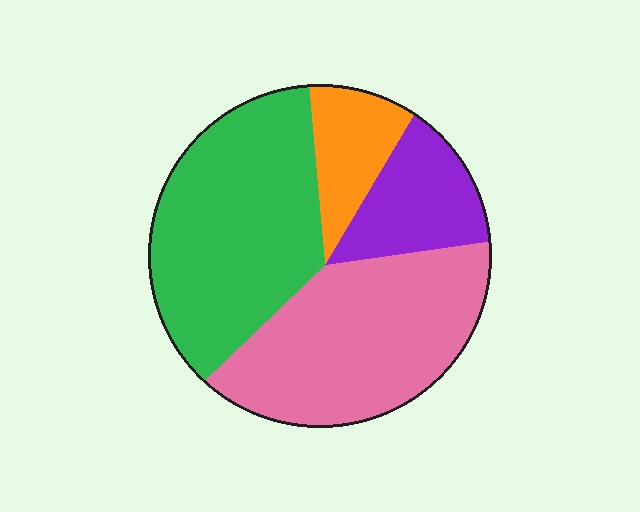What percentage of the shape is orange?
Orange takes up less than a sixth of the shape.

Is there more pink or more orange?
Pink.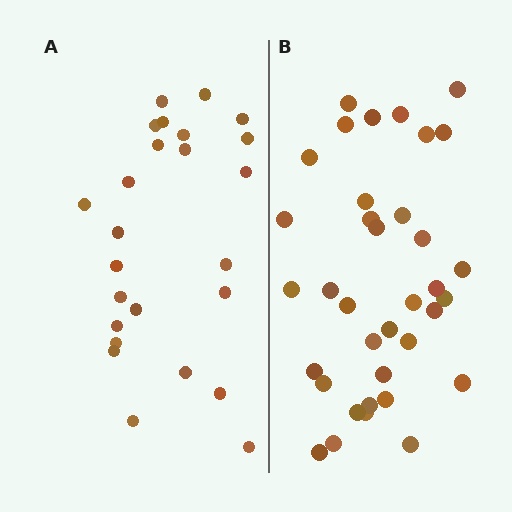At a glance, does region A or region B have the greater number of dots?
Region B (the right region) has more dots.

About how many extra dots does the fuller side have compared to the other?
Region B has roughly 12 or so more dots than region A.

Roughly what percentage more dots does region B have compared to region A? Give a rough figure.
About 45% more.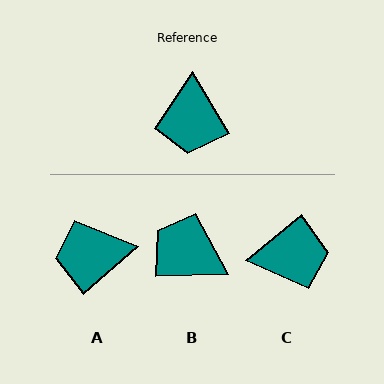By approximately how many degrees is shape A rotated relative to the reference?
Approximately 79 degrees clockwise.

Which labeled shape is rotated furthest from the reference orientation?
B, about 119 degrees away.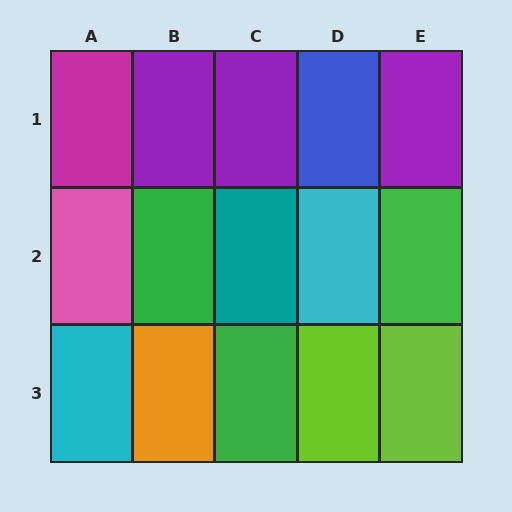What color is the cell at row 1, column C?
Purple.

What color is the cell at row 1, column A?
Magenta.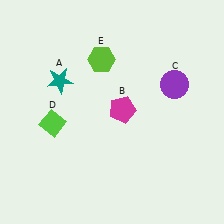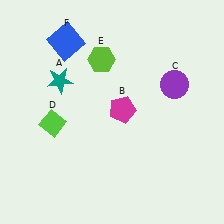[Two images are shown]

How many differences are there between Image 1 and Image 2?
There is 1 difference between the two images.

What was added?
A blue square (F) was added in Image 2.